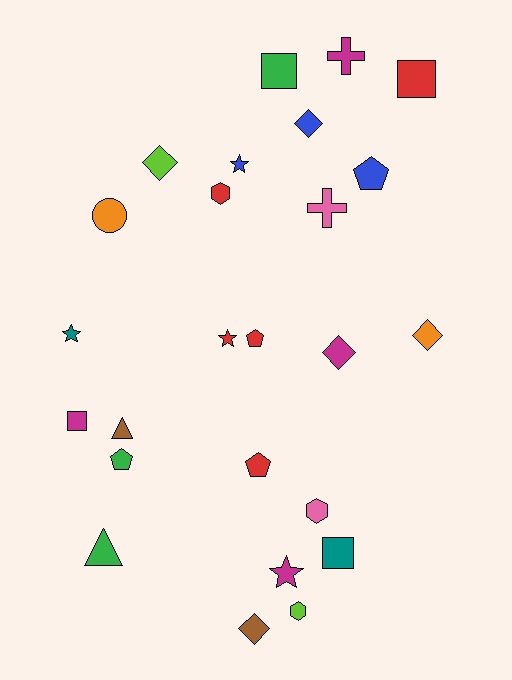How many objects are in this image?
There are 25 objects.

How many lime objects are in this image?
There are 2 lime objects.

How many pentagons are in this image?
There are 4 pentagons.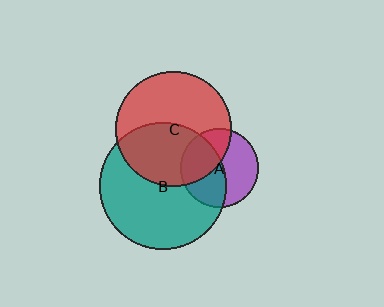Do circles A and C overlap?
Yes.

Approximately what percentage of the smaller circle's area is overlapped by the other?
Approximately 40%.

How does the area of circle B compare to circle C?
Approximately 1.2 times.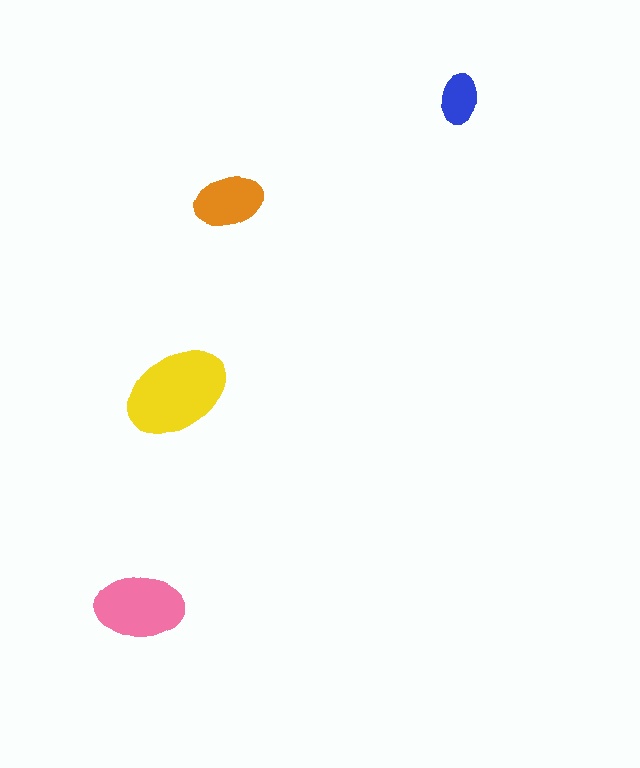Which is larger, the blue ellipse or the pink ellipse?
The pink one.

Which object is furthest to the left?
The pink ellipse is leftmost.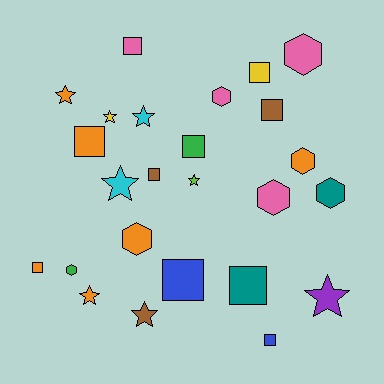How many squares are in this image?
There are 10 squares.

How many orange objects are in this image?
There are 6 orange objects.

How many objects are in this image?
There are 25 objects.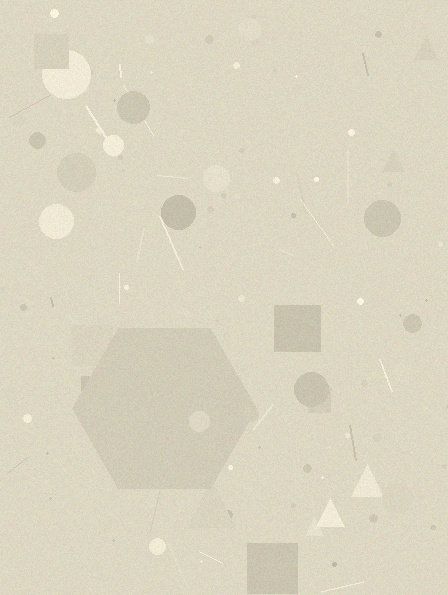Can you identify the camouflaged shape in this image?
The camouflaged shape is a hexagon.